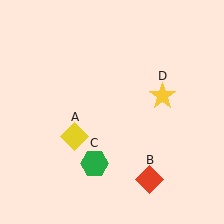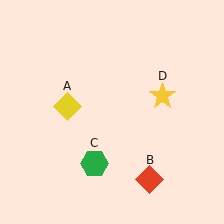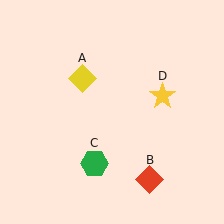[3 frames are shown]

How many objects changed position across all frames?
1 object changed position: yellow diamond (object A).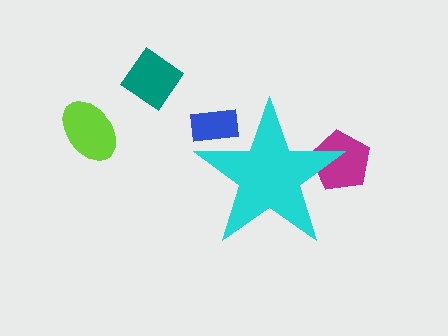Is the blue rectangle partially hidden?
Yes, the blue rectangle is partially hidden behind the cyan star.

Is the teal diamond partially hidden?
No, the teal diamond is fully visible.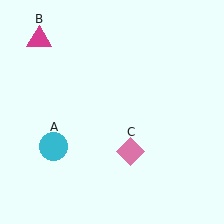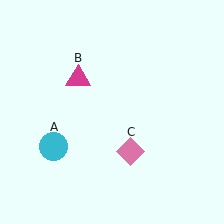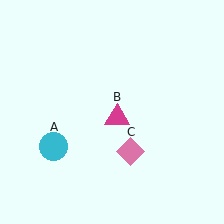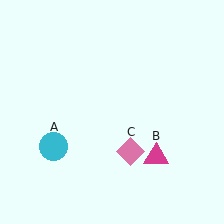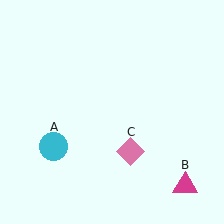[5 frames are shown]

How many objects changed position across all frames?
1 object changed position: magenta triangle (object B).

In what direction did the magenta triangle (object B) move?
The magenta triangle (object B) moved down and to the right.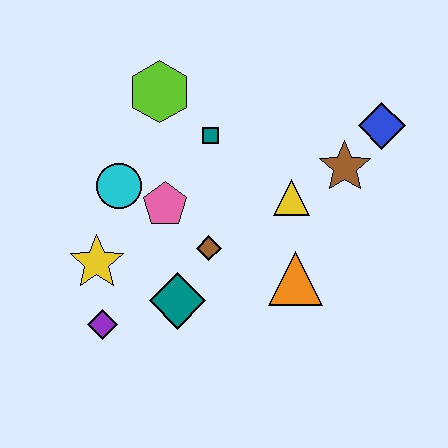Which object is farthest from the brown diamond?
The blue diamond is farthest from the brown diamond.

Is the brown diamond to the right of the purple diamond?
Yes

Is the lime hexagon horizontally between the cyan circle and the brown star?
Yes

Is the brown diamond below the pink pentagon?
Yes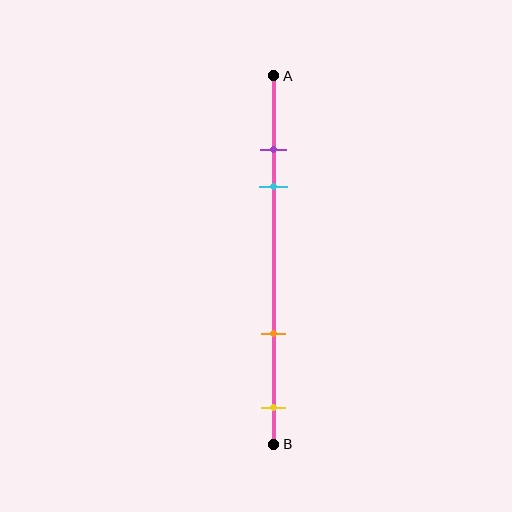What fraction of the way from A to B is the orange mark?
The orange mark is approximately 70% (0.7) of the way from A to B.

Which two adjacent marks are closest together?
The purple and cyan marks are the closest adjacent pair.